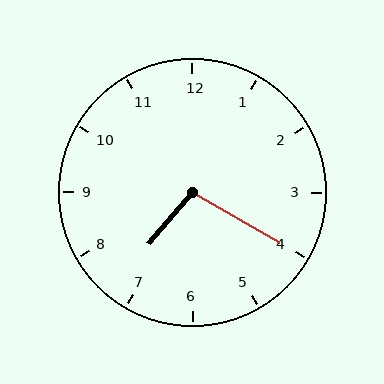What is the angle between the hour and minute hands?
Approximately 100 degrees.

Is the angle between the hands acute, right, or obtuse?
It is obtuse.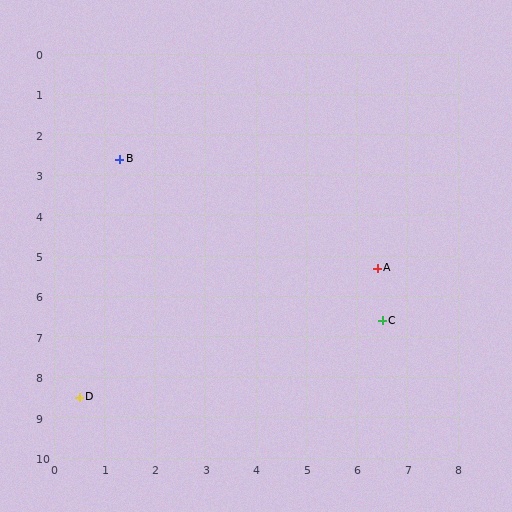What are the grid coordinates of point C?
Point C is at approximately (6.5, 6.6).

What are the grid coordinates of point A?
Point A is at approximately (6.4, 5.3).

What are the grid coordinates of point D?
Point D is at approximately (0.5, 8.5).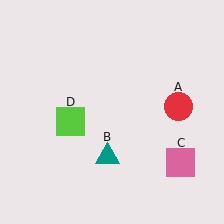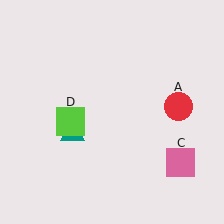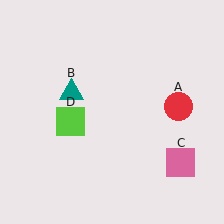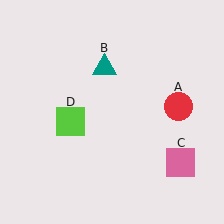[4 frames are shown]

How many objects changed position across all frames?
1 object changed position: teal triangle (object B).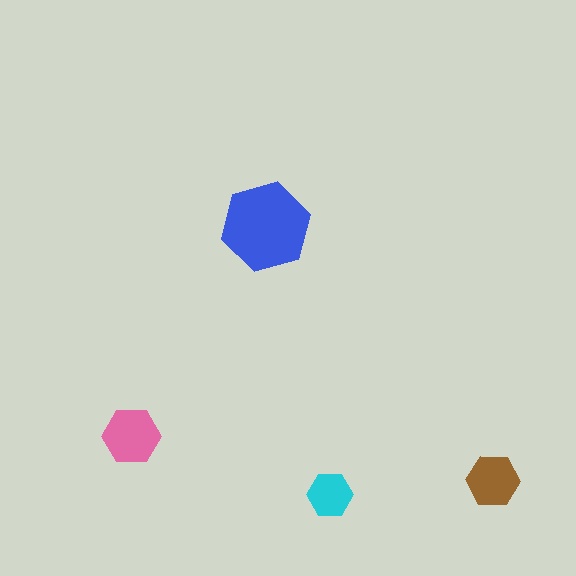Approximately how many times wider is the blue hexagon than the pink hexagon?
About 1.5 times wider.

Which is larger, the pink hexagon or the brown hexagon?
The pink one.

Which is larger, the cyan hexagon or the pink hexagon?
The pink one.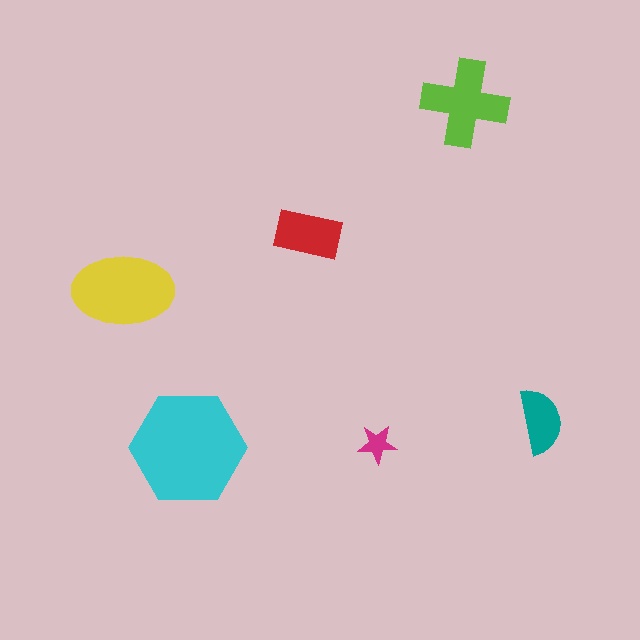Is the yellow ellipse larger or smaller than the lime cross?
Larger.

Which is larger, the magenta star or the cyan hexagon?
The cyan hexagon.